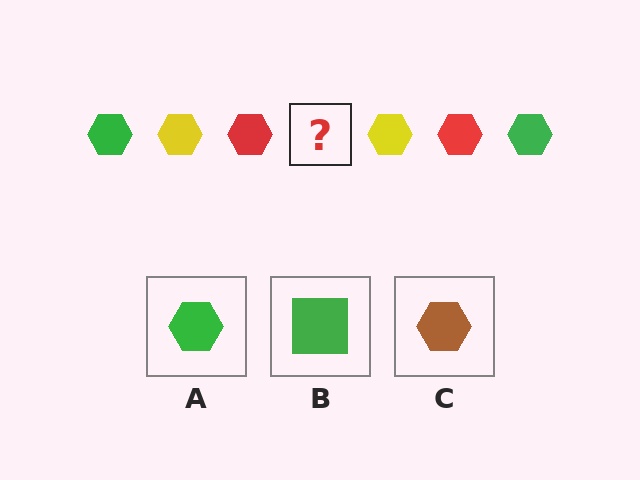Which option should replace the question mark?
Option A.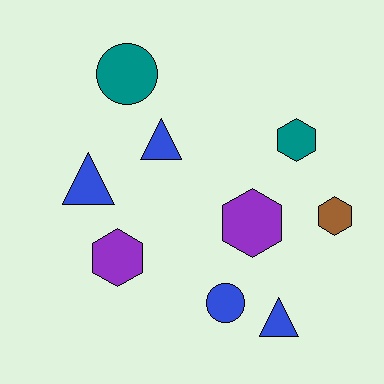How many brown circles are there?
There are no brown circles.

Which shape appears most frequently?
Hexagon, with 4 objects.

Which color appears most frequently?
Blue, with 4 objects.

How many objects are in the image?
There are 9 objects.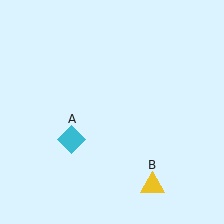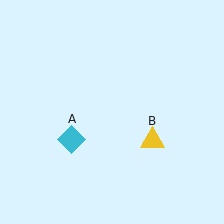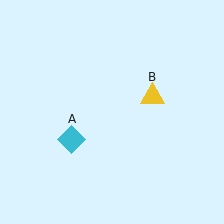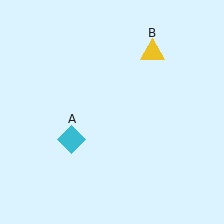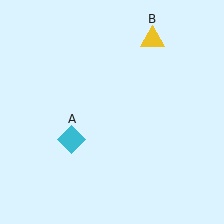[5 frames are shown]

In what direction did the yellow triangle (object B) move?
The yellow triangle (object B) moved up.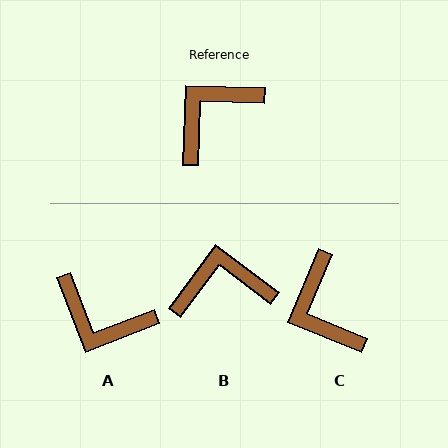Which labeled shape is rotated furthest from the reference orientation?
A, about 113 degrees away.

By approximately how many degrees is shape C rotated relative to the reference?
Approximately 69 degrees counter-clockwise.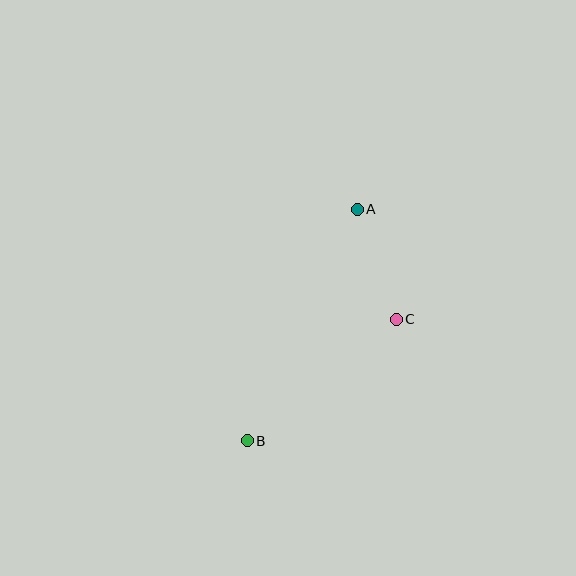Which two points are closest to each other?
Points A and C are closest to each other.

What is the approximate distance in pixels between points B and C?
The distance between B and C is approximately 192 pixels.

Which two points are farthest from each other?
Points A and B are farthest from each other.